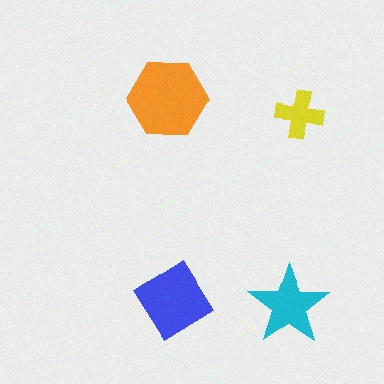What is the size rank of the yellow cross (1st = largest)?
4th.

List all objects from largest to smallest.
The orange hexagon, the blue diamond, the cyan star, the yellow cross.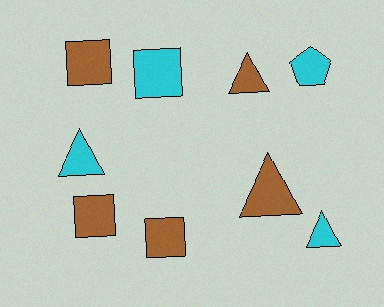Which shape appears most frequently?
Square, with 4 objects.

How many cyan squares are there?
There is 1 cyan square.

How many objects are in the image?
There are 9 objects.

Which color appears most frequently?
Brown, with 5 objects.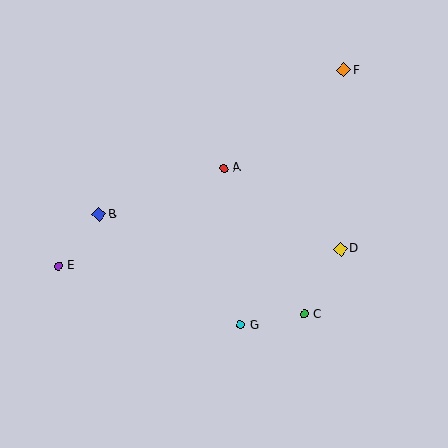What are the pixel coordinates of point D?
Point D is at (341, 249).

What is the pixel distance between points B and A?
The distance between B and A is 133 pixels.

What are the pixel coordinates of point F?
Point F is at (344, 70).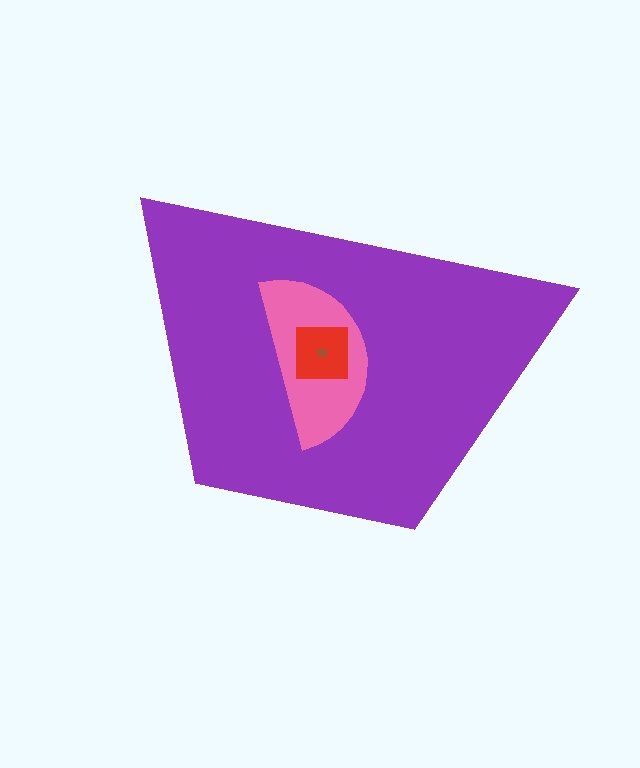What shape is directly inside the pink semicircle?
The red square.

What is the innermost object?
The brown star.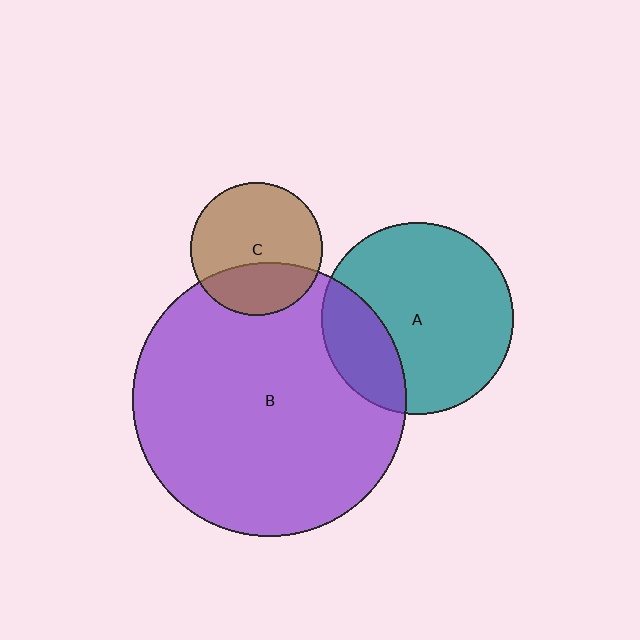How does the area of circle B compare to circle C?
Approximately 4.3 times.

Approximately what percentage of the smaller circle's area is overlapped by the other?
Approximately 30%.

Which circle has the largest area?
Circle B (purple).